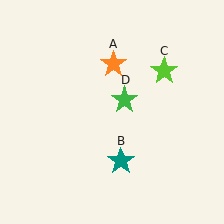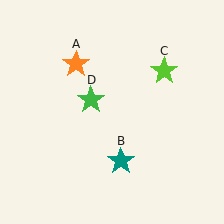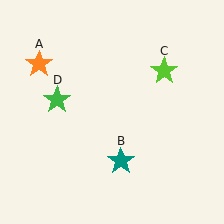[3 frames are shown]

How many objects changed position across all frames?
2 objects changed position: orange star (object A), green star (object D).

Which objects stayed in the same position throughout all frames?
Teal star (object B) and lime star (object C) remained stationary.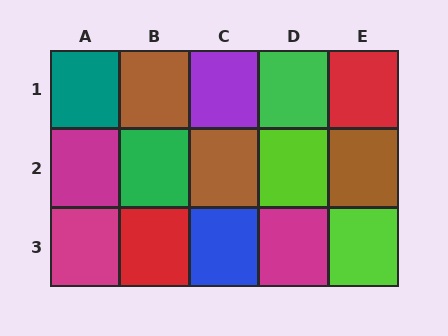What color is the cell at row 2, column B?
Green.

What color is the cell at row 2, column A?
Magenta.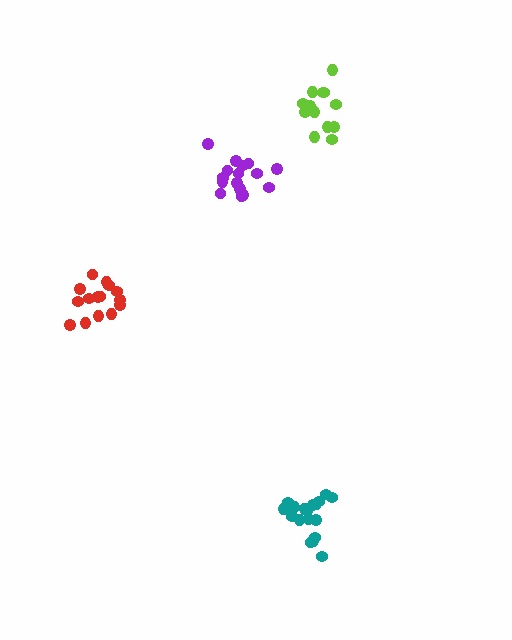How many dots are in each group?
Group 1: 16 dots, Group 2: 15 dots, Group 3: 19 dots, Group 4: 15 dots (65 total).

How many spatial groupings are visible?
There are 4 spatial groupings.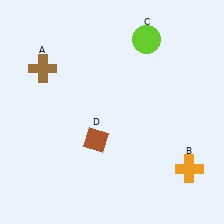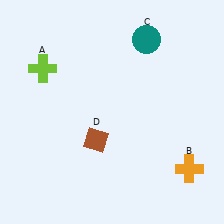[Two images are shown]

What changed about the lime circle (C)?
In Image 1, C is lime. In Image 2, it changed to teal.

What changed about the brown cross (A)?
In Image 1, A is brown. In Image 2, it changed to lime.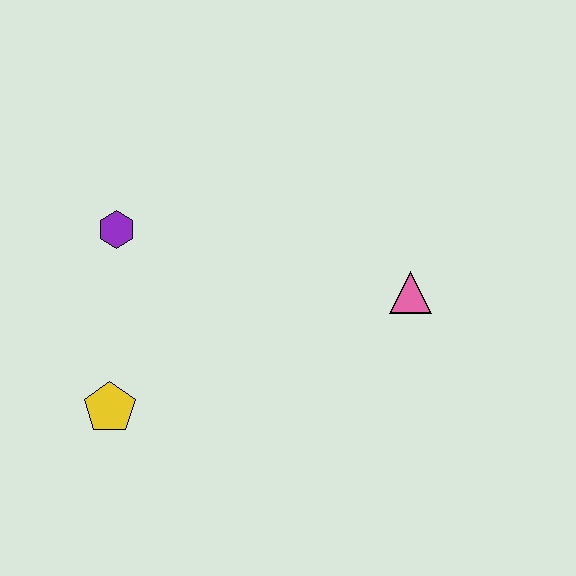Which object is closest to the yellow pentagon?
The purple hexagon is closest to the yellow pentagon.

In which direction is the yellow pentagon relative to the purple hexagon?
The yellow pentagon is below the purple hexagon.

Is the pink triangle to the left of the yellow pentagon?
No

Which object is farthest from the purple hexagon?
The pink triangle is farthest from the purple hexagon.